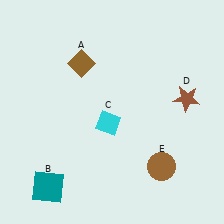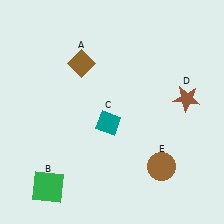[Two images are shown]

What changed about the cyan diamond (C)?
In Image 1, C is cyan. In Image 2, it changed to teal.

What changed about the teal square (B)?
In Image 1, B is teal. In Image 2, it changed to green.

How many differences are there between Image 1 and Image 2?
There are 2 differences between the two images.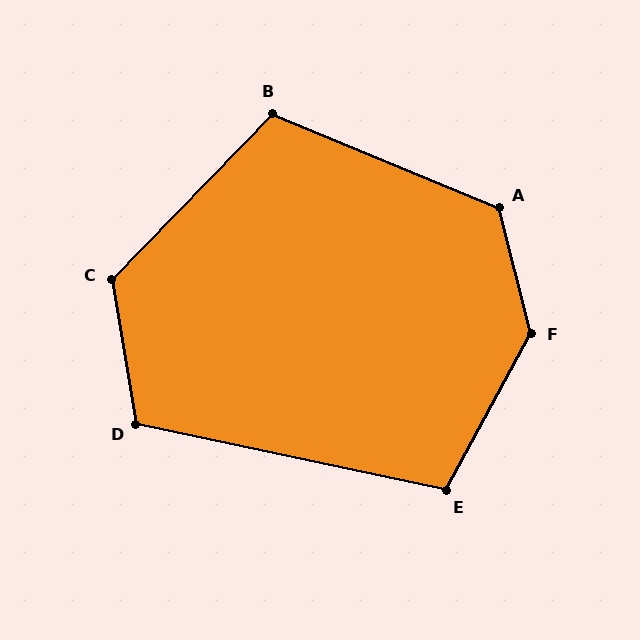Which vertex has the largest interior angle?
F, at approximately 137 degrees.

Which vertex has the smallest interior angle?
E, at approximately 107 degrees.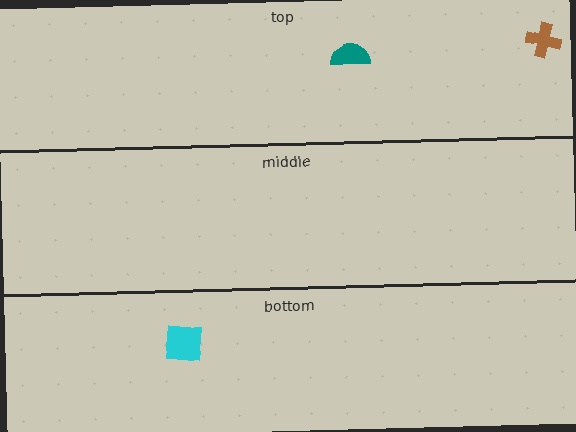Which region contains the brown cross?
The top region.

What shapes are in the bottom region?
The cyan square.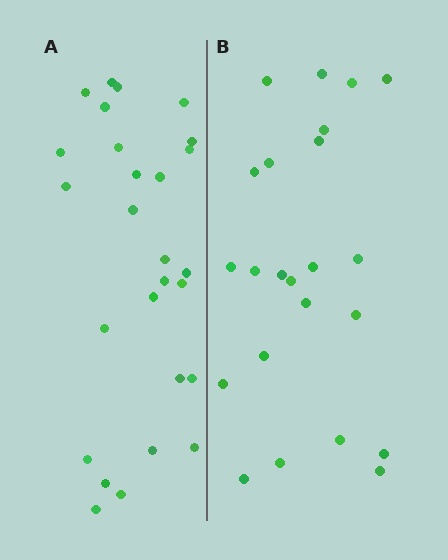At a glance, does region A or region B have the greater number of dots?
Region A (the left region) has more dots.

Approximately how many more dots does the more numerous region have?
Region A has about 4 more dots than region B.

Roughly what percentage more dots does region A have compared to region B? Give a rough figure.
About 15% more.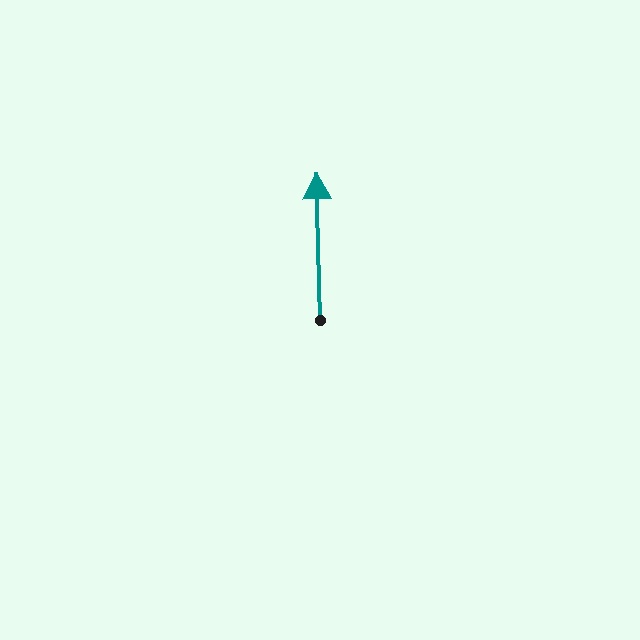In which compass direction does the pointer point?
North.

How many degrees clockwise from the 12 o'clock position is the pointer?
Approximately 359 degrees.